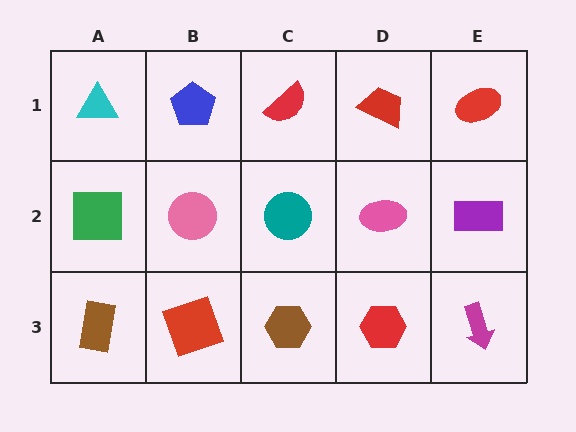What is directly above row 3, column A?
A green square.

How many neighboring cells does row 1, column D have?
3.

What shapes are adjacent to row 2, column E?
A red ellipse (row 1, column E), a magenta arrow (row 3, column E), a pink ellipse (row 2, column D).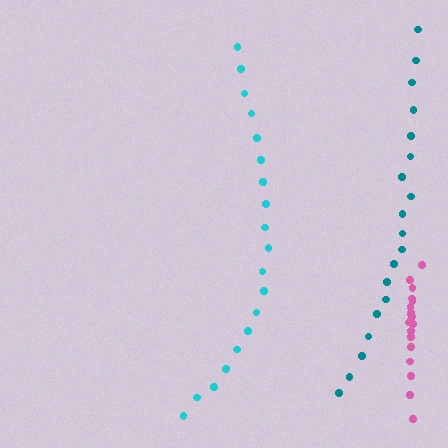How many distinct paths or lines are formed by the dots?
There are 3 distinct paths.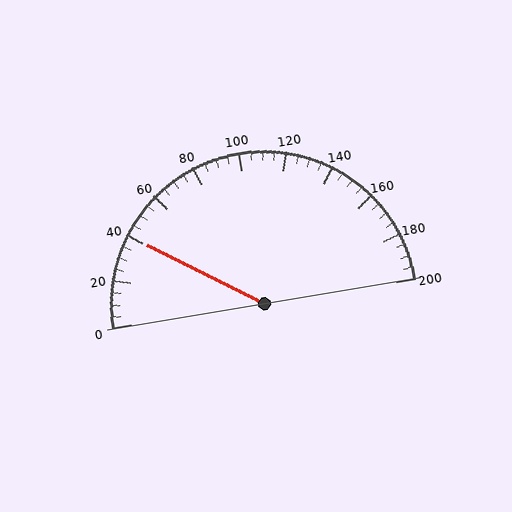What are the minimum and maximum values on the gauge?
The gauge ranges from 0 to 200.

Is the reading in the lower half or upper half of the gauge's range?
The reading is in the lower half of the range (0 to 200).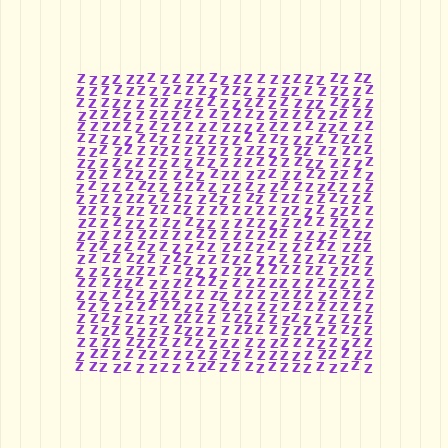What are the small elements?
The small elements are letter Z's.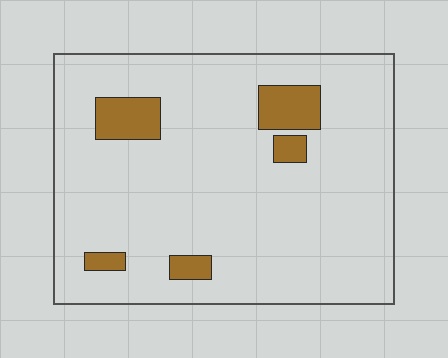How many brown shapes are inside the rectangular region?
5.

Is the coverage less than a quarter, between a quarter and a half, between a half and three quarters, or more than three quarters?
Less than a quarter.